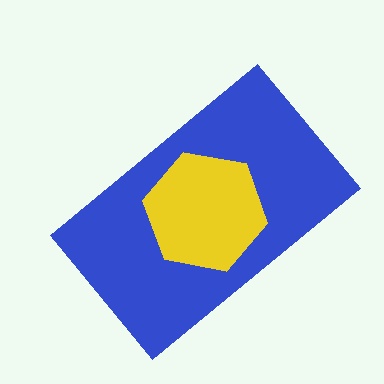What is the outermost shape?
The blue rectangle.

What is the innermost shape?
The yellow hexagon.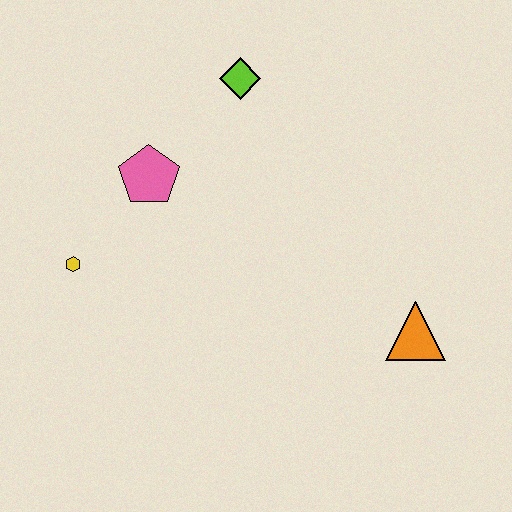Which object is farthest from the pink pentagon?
The orange triangle is farthest from the pink pentagon.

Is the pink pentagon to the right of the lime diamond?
No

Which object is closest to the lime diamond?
The pink pentagon is closest to the lime diamond.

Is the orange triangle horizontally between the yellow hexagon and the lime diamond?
No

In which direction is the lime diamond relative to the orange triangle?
The lime diamond is above the orange triangle.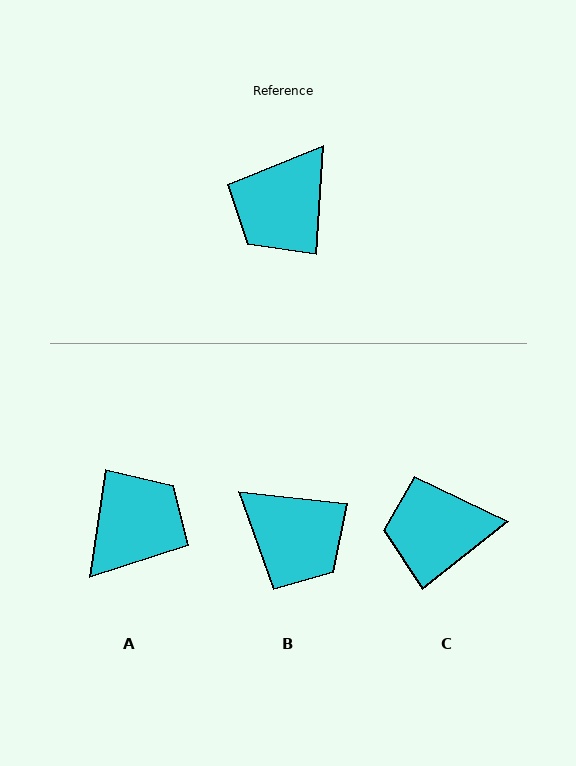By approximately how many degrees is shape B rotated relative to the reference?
Approximately 88 degrees counter-clockwise.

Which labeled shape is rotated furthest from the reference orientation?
A, about 176 degrees away.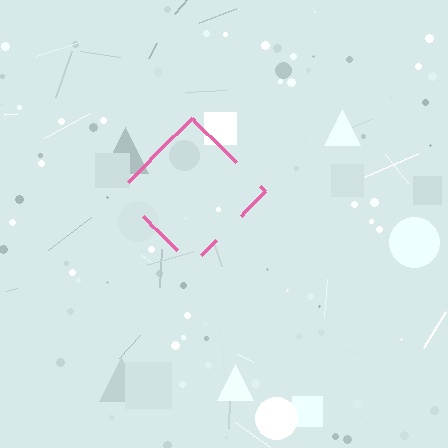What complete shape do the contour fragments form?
The contour fragments form a diamond.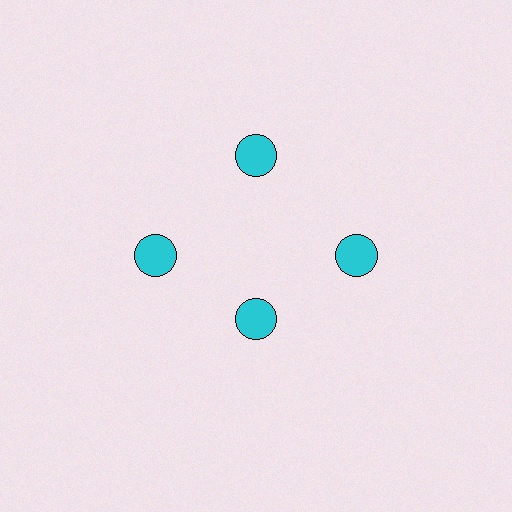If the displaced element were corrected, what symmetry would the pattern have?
It would have 4-fold rotational symmetry — the pattern would map onto itself every 90 degrees.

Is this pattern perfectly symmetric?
No. The 4 cyan circles are arranged in a ring, but one element near the 6 o'clock position is pulled inward toward the center, breaking the 4-fold rotational symmetry.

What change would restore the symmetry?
The symmetry would be restored by moving it outward, back onto the ring so that all 4 circles sit at equal angles and equal distance from the center.